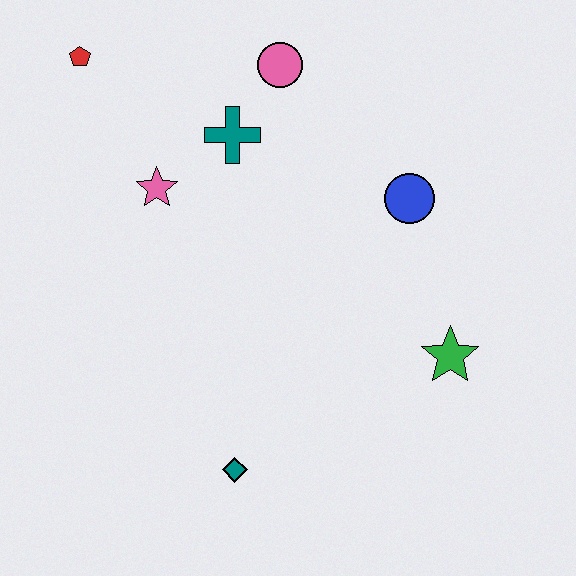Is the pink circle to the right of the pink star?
Yes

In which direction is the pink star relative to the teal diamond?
The pink star is above the teal diamond.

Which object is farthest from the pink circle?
The teal diamond is farthest from the pink circle.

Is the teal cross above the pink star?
Yes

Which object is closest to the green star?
The blue circle is closest to the green star.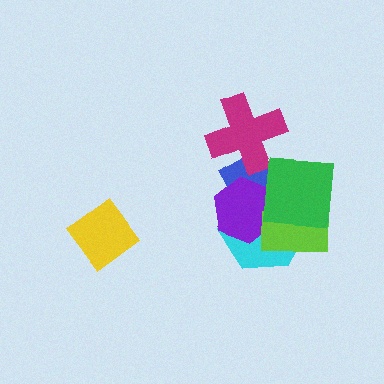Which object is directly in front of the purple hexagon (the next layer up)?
The lime rectangle is directly in front of the purple hexagon.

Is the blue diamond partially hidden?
Yes, it is partially covered by another shape.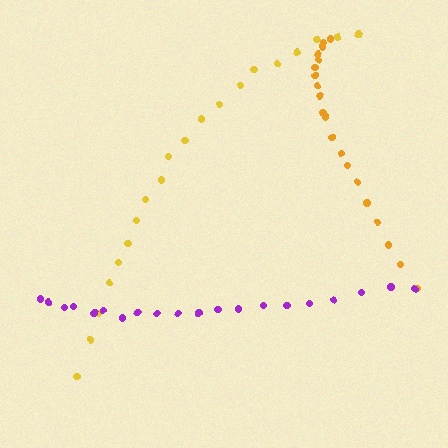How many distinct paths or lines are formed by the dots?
There are 3 distinct paths.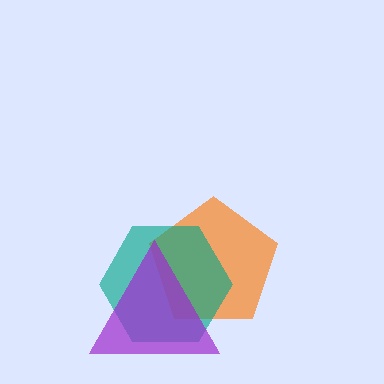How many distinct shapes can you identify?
There are 3 distinct shapes: an orange pentagon, a teal hexagon, a purple triangle.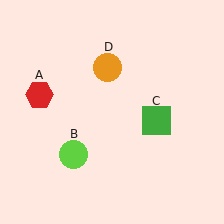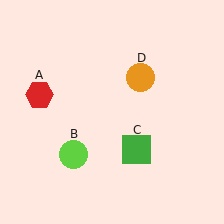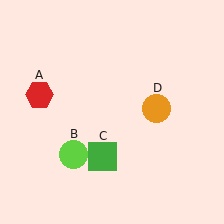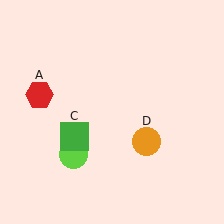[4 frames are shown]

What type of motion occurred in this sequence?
The green square (object C), orange circle (object D) rotated clockwise around the center of the scene.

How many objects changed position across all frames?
2 objects changed position: green square (object C), orange circle (object D).